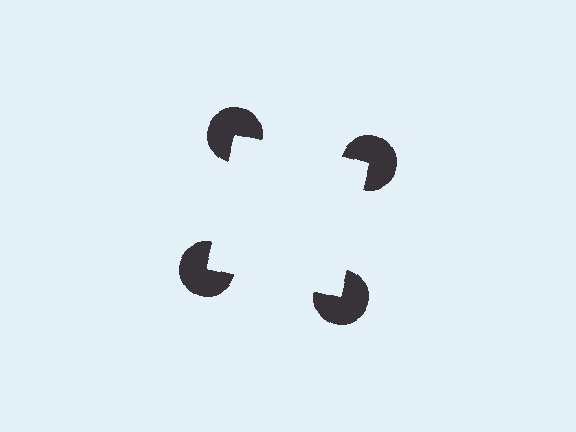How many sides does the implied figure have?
4 sides.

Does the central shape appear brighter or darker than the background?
It typically appears slightly brighter than the background, even though no actual brightness change is drawn.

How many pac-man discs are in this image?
There are 4 — one at each vertex of the illusory square.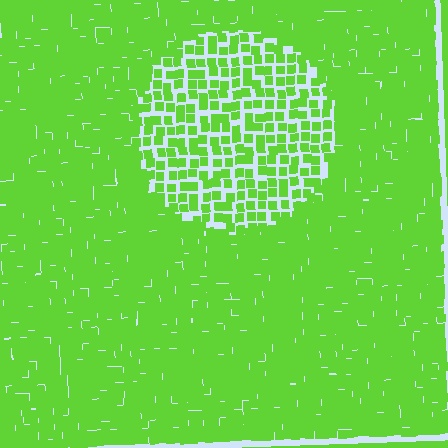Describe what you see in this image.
The image contains small lime elements arranged at two different densities. A circle-shaped region is visible where the elements are less densely packed than the surrounding area.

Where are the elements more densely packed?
The elements are more densely packed outside the circle boundary.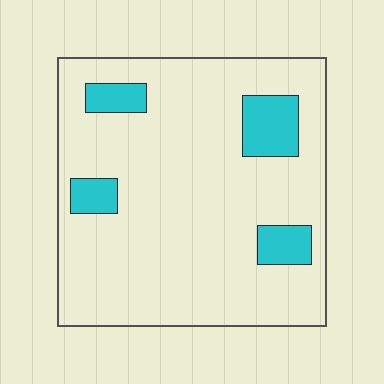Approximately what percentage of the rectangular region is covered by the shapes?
Approximately 15%.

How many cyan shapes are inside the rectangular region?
4.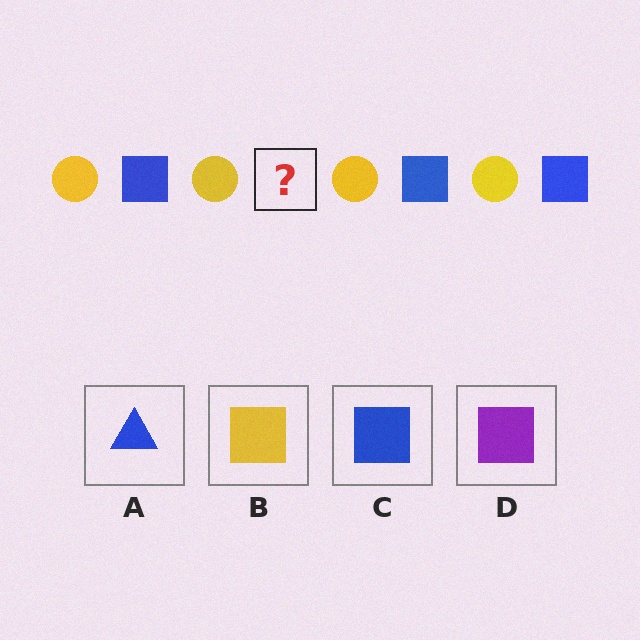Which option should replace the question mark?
Option C.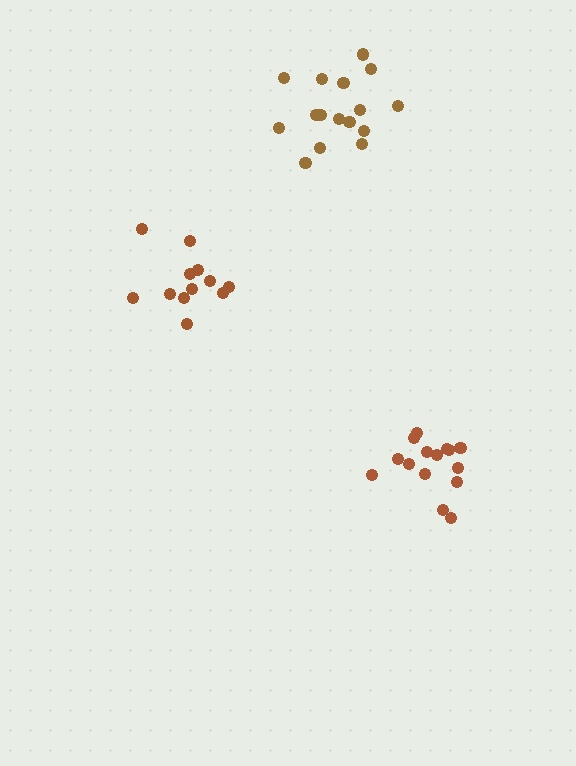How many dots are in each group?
Group 1: 16 dots, Group 2: 12 dots, Group 3: 15 dots (43 total).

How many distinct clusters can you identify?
There are 3 distinct clusters.